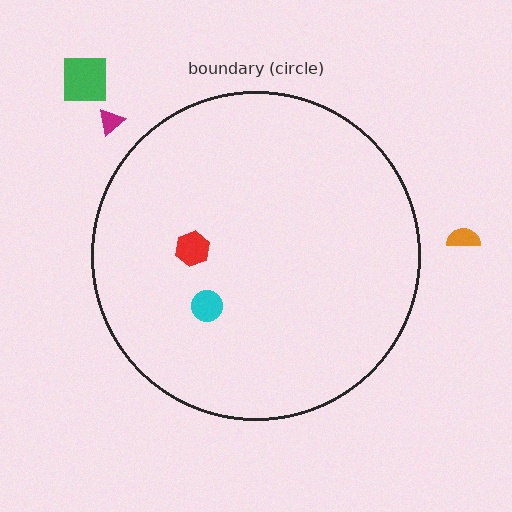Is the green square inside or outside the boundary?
Outside.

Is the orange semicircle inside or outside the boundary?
Outside.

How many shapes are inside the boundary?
2 inside, 3 outside.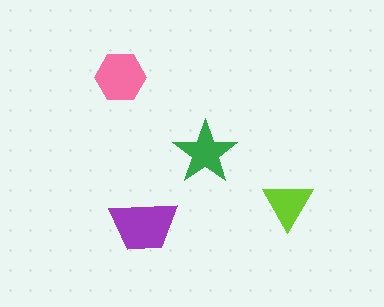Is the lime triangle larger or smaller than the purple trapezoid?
Smaller.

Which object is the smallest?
The lime triangle.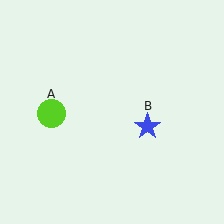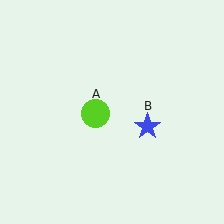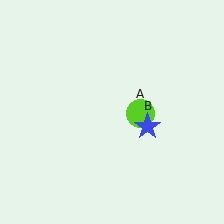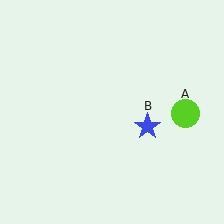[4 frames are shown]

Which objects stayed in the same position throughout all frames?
Blue star (object B) remained stationary.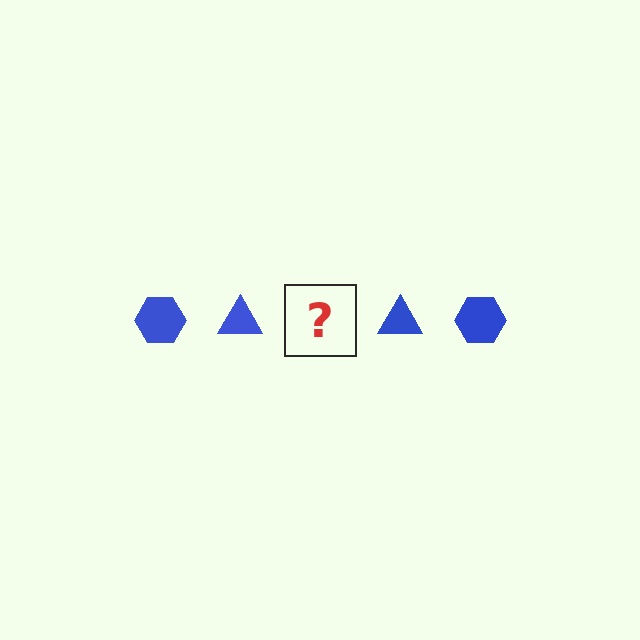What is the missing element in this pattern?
The missing element is a blue hexagon.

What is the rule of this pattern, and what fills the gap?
The rule is that the pattern cycles through hexagon, triangle shapes in blue. The gap should be filled with a blue hexagon.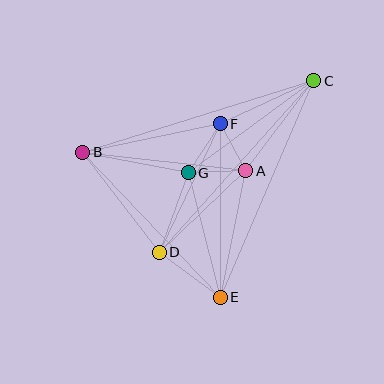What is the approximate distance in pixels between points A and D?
The distance between A and D is approximately 119 pixels.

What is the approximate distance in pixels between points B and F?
The distance between B and F is approximately 140 pixels.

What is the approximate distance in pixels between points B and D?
The distance between B and D is approximately 126 pixels.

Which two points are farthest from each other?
Points B and C are farthest from each other.